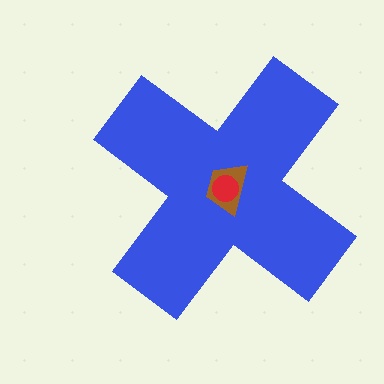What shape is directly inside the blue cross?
The brown trapezoid.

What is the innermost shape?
The red circle.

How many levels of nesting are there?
3.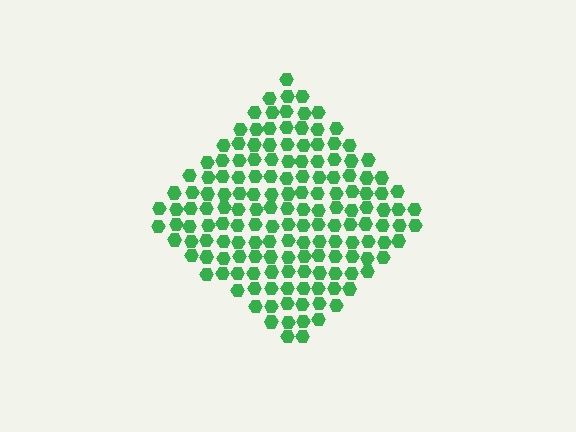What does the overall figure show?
The overall figure shows a diamond.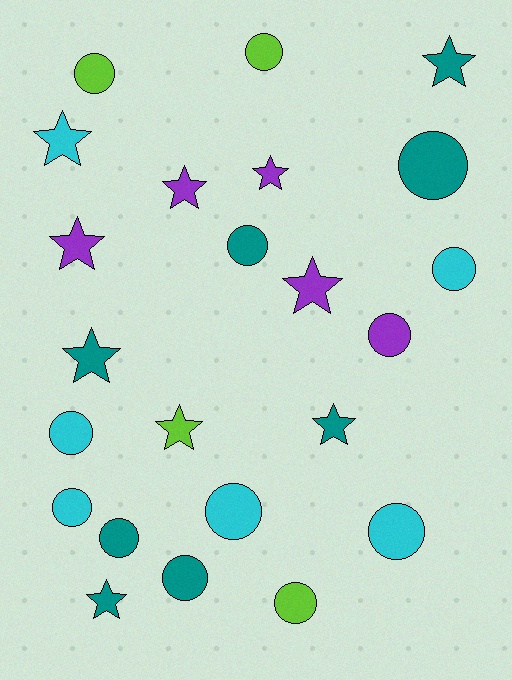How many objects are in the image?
There are 23 objects.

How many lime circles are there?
There are 3 lime circles.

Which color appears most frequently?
Teal, with 8 objects.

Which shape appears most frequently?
Circle, with 13 objects.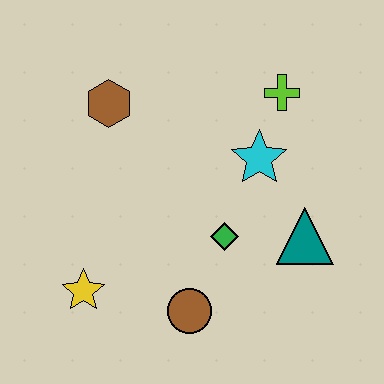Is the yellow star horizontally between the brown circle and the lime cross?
No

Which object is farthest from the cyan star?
The yellow star is farthest from the cyan star.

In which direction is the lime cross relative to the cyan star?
The lime cross is above the cyan star.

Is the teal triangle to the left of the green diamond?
No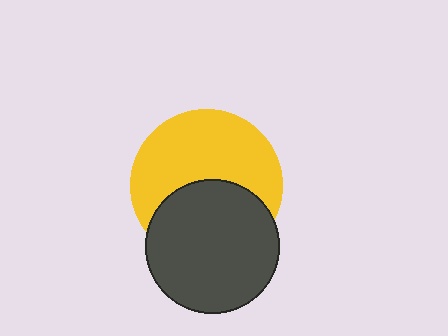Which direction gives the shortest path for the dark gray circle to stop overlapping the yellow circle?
Moving down gives the shortest separation.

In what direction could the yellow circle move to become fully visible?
The yellow circle could move up. That would shift it out from behind the dark gray circle entirely.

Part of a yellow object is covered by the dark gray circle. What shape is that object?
It is a circle.